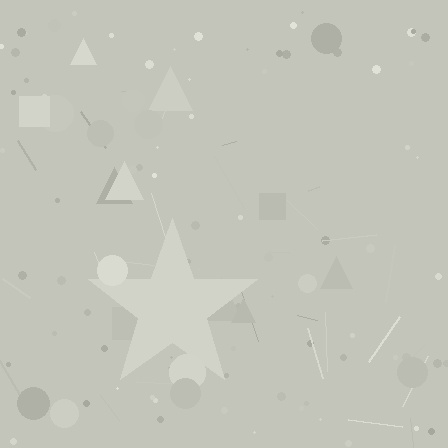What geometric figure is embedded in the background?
A star is embedded in the background.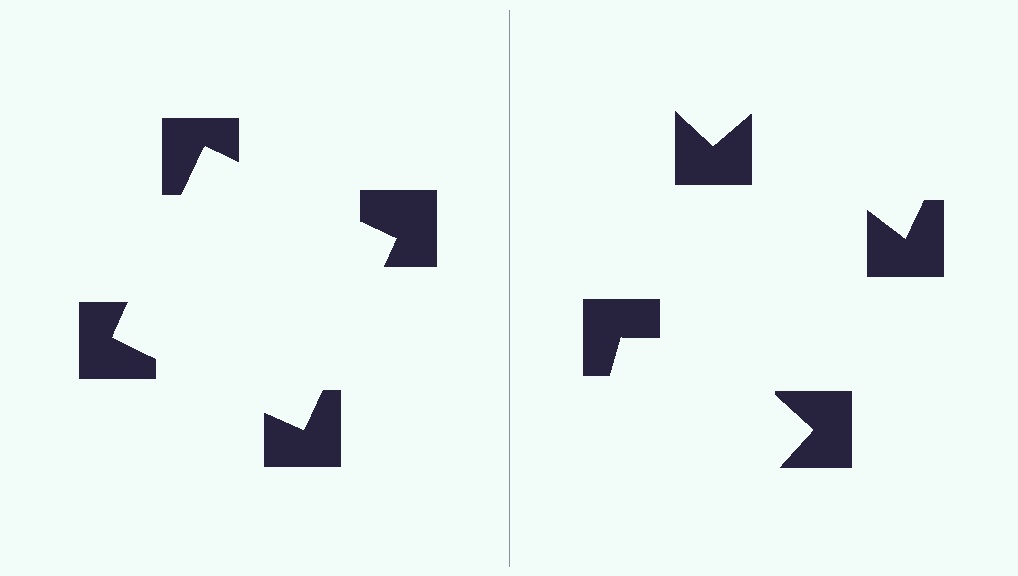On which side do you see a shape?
An illusory square appears on the left side. On the right side the wedge cuts are rotated, so no coherent shape forms.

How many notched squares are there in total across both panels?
8 — 4 on each side.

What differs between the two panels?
The notched squares are positioned identically on both sides; only the wedge orientations differ. On the left they align to a square; on the right they are misaligned.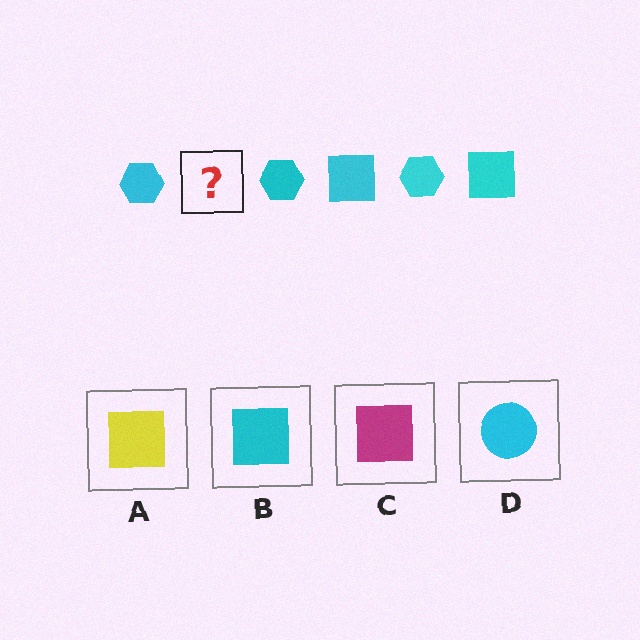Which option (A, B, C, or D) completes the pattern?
B.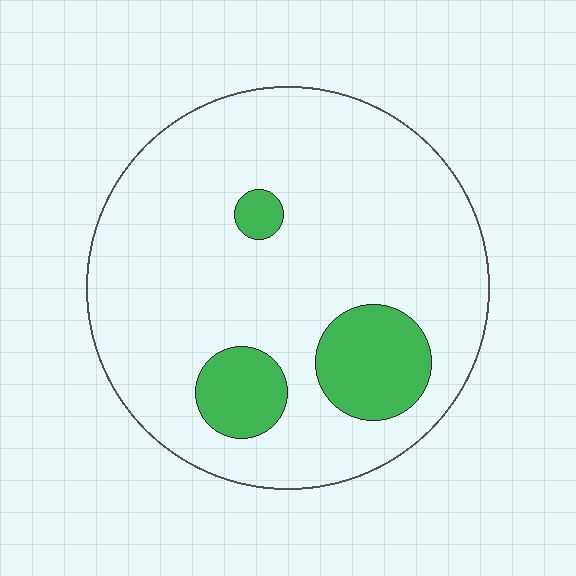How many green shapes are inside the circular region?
3.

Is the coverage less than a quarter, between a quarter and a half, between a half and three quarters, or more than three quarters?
Less than a quarter.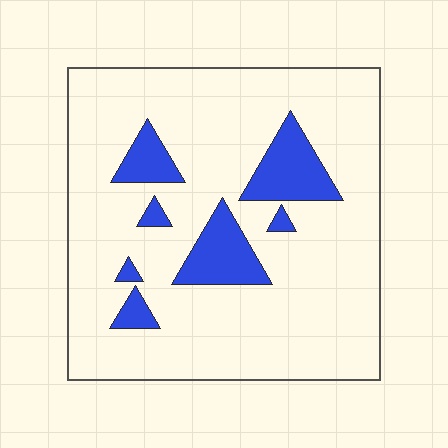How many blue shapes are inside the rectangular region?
7.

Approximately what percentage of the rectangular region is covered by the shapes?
Approximately 15%.